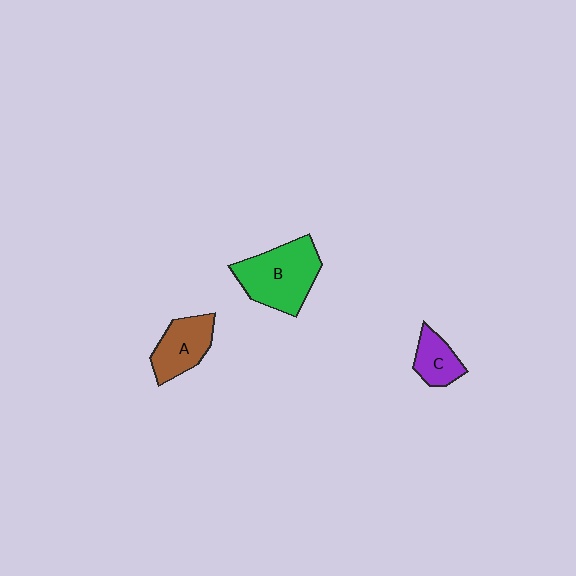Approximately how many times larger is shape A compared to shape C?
Approximately 1.4 times.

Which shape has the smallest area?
Shape C (purple).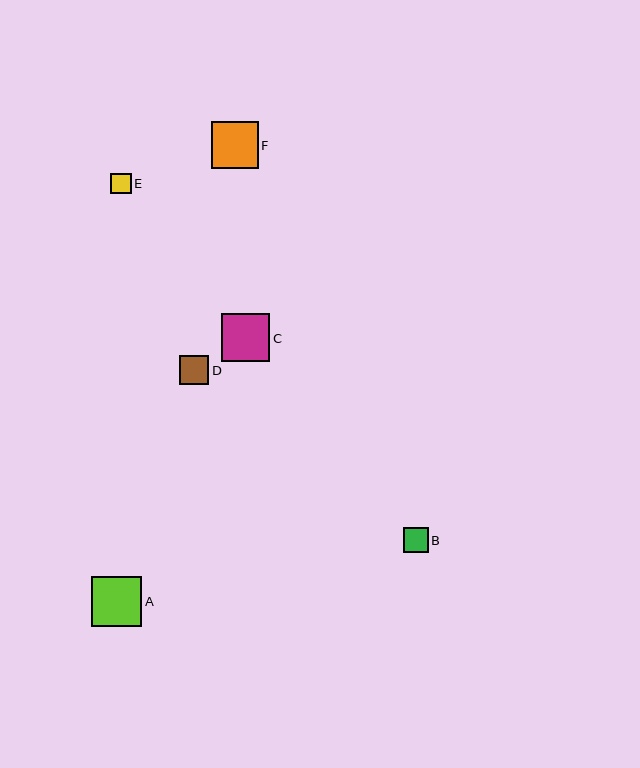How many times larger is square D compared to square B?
Square D is approximately 1.1 times the size of square B.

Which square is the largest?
Square A is the largest with a size of approximately 50 pixels.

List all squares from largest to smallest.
From largest to smallest: A, C, F, D, B, E.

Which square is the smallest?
Square E is the smallest with a size of approximately 20 pixels.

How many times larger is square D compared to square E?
Square D is approximately 1.4 times the size of square E.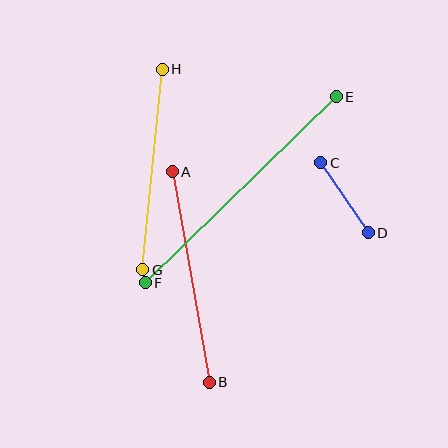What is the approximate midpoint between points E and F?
The midpoint is at approximately (241, 190) pixels.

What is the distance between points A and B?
The distance is approximately 214 pixels.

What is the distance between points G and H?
The distance is approximately 201 pixels.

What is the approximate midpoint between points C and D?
The midpoint is at approximately (344, 198) pixels.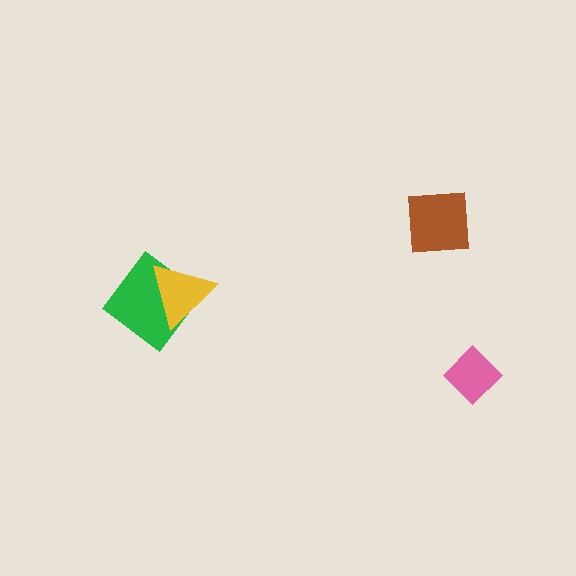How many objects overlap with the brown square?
0 objects overlap with the brown square.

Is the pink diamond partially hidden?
No, no other shape covers it.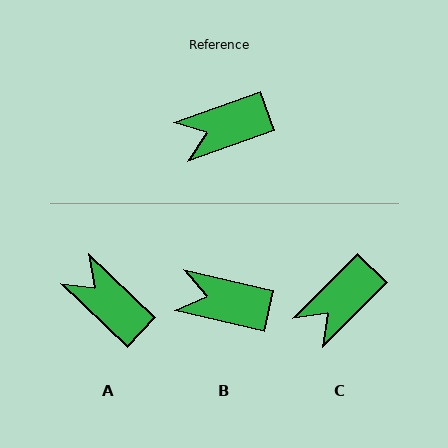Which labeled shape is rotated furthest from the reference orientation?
A, about 63 degrees away.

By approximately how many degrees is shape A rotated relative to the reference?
Approximately 63 degrees clockwise.